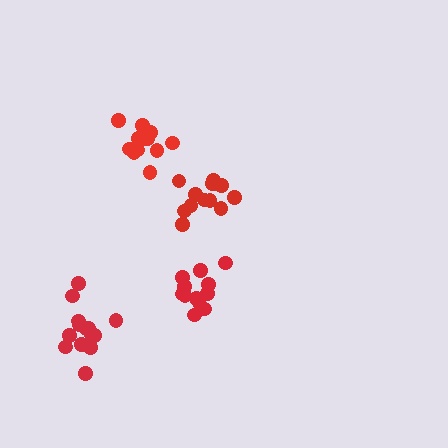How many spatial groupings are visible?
There are 4 spatial groupings.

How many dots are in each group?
Group 1: 13 dots, Group 2: 14 dots, Group 3: 15 dots, Group 4: 12 dots (54 total).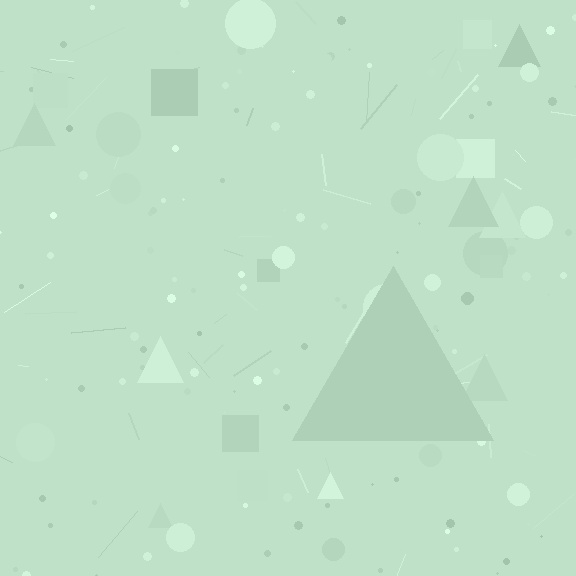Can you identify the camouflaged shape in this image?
The camouflaged shape is a triangle.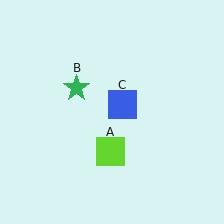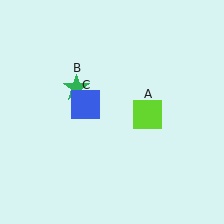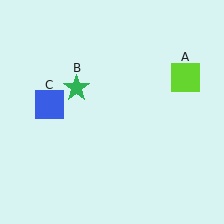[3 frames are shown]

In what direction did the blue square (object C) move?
The blue square (object C) moved left.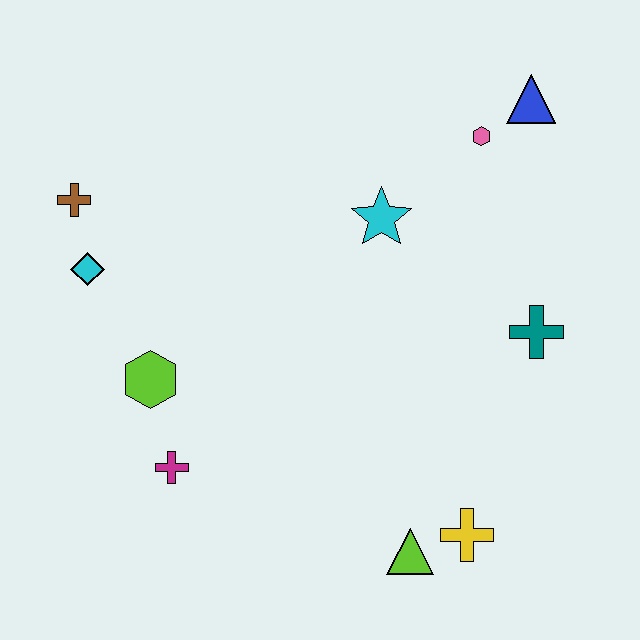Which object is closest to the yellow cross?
The lime triangle is closest to the yellow cross.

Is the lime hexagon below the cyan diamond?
Yes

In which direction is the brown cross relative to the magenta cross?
The brown cross is above the magenta cross.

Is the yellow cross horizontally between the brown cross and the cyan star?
No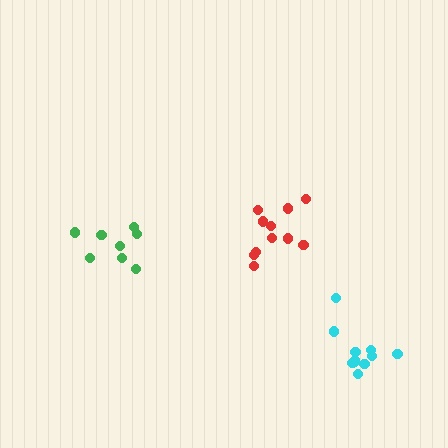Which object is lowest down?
The cyan cluster is bottommost.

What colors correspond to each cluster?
The clusters are colored: green, red, cyan.